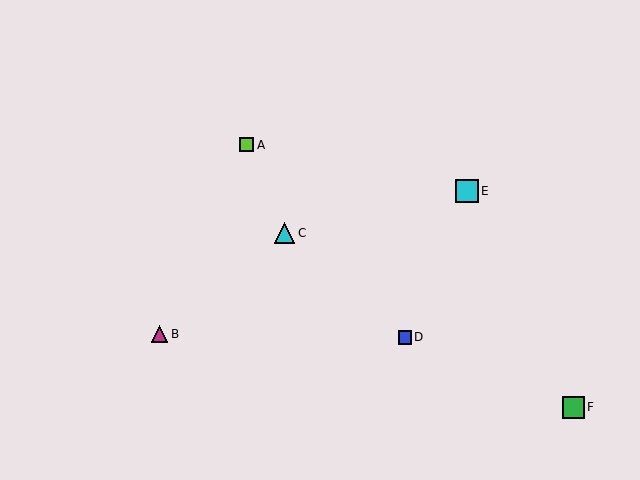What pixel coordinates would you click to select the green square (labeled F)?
Click at (574, 407) to select the green square F.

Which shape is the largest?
The cyan square (labeled E) is the largest.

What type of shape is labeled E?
Shape E is a cyan square.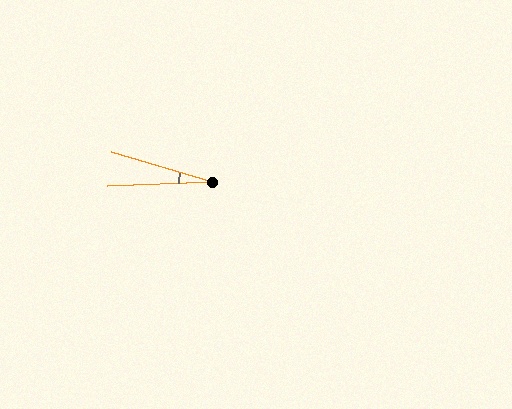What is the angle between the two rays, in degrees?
Approximately 19 degrees.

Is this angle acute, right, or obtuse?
It is acute.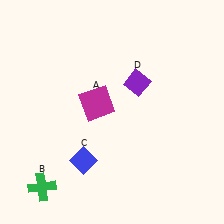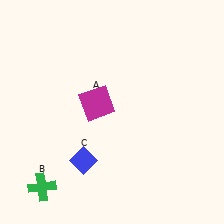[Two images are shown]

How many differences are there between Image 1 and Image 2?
There is 1 difference between the two images.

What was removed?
The purple diamond (D) was removed in Image 2.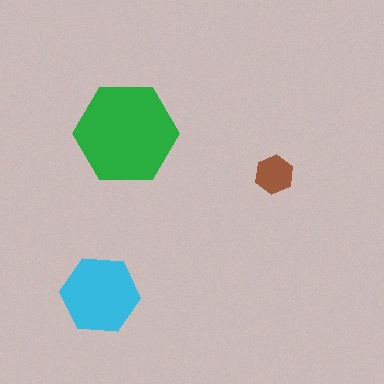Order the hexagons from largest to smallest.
the green one, the cyan one, the brown one.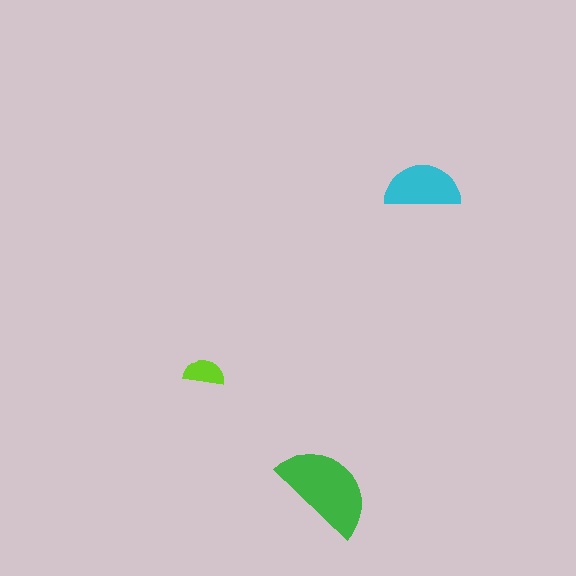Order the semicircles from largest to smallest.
the green one, the cyan one, the lime one.